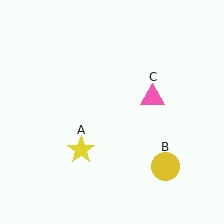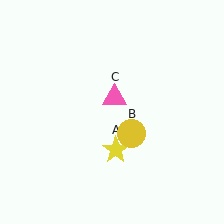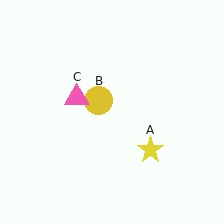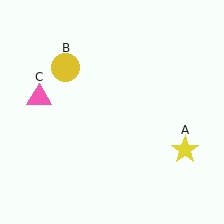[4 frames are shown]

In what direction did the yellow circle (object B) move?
The yellow circle (object B) moved up and to the left.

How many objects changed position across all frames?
3 objects changed position: yellow star (object A), yellow circle (object B), pink triangle (object C).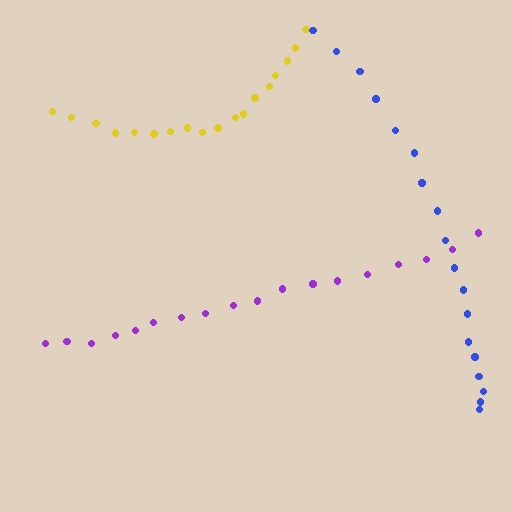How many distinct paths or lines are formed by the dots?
There are 3 distinct paths.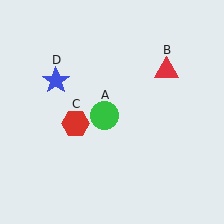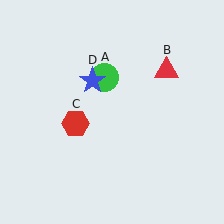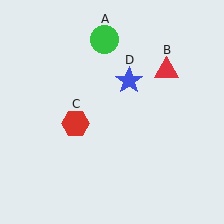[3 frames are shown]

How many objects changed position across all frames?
2 objects changed position: green circle (object A), blue star (object D).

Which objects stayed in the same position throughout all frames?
Red triangle (object B) and red hexagon (object C) remained stationary.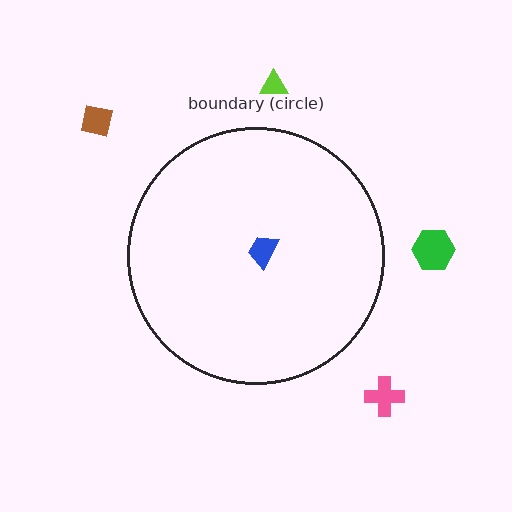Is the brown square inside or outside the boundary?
Outside.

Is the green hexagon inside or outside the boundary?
Outside.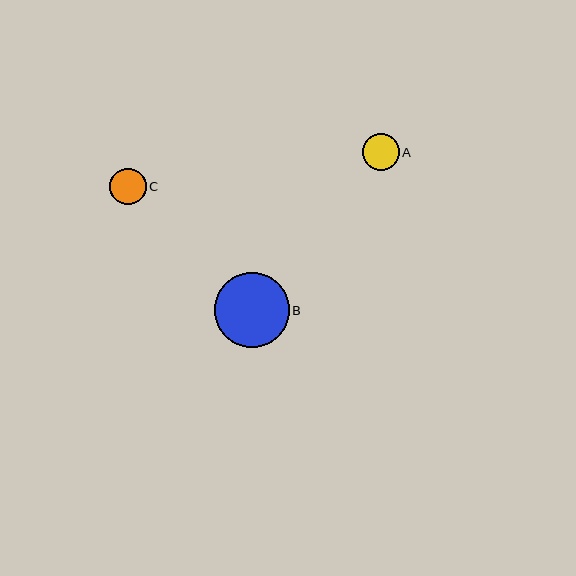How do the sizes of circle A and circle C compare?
Circle A and circle C are approximately the same size.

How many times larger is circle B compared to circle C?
Circle B is approximately 2.0 times the size of circle C.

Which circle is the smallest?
Circle C is the smallest with a size of approximately 37 pixels.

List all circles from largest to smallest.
From largest to smallest: B, A, C.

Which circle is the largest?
Circle B is the largest with a size of approximately 75 pixels.